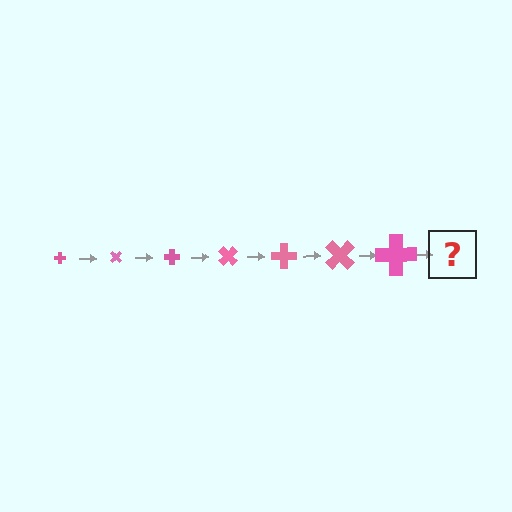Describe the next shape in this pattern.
It should be a cross, larger than the previous one and rotated 315 degrees from the start.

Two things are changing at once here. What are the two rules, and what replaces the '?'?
The two rules are that the cross grows larger each step and it rotates 45 degrees each step. The '?' should be a cross, larger than the previous one and rotated 315 degrees from the start.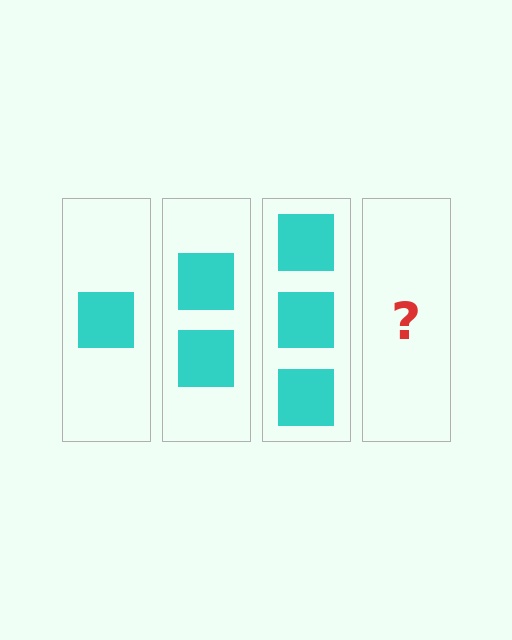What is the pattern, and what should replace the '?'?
The pattern is that each step adds one more square. The '?' should be 4 squares.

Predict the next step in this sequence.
The next step is 4 squares.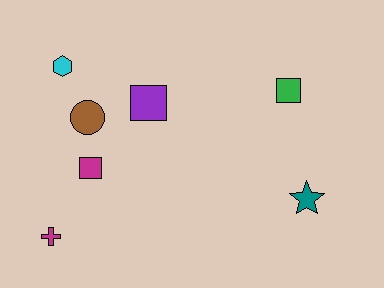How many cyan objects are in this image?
There is 1 cyan object.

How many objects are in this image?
There are 7 objects.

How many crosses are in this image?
There is 1 cross.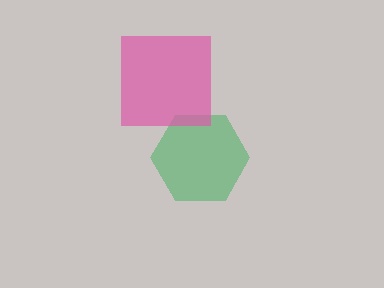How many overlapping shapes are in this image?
There are 2 overlapping shapes in the image.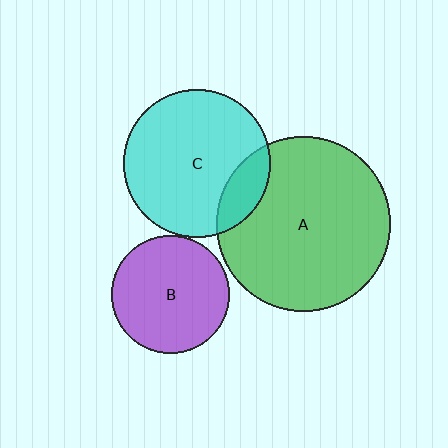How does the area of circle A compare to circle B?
Approximately 2.2 times.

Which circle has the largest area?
Circle A (green).